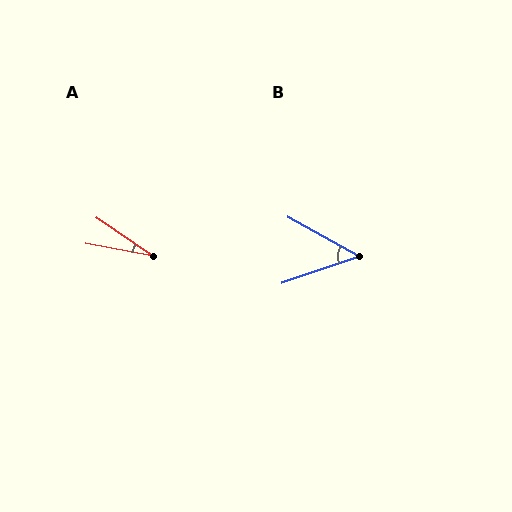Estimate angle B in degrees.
Approximately 47 degrees.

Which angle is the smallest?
A, at approximately 24 degrees.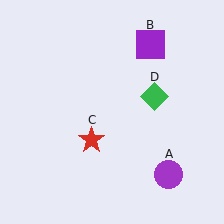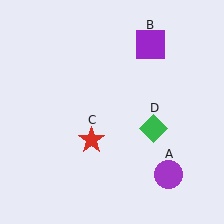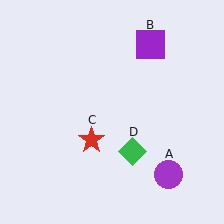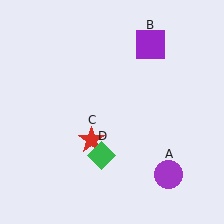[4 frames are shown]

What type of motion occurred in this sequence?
The green diamond (object D) rotated clockwise around the center of the scene.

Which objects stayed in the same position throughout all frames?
Purple circle (object A) and purple square (object B) and red star (object C) remained stationary.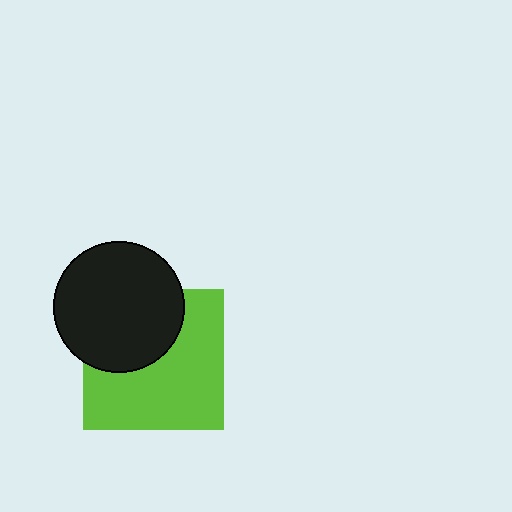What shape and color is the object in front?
The object in front is a black circle.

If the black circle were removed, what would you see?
You would see the complete lime square.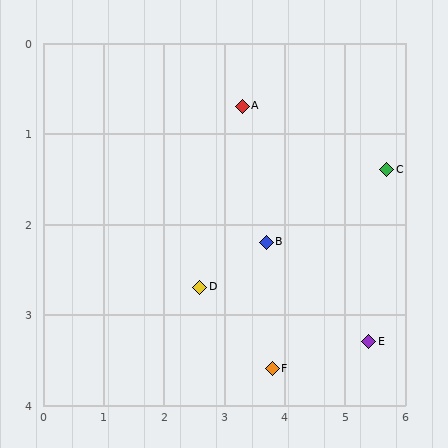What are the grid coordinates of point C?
Point C is at approximately (5.7, 1.4).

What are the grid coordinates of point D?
Point D is at approximately (2.6, 2.7).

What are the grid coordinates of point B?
Point B is at approximately (3.7, 2.2).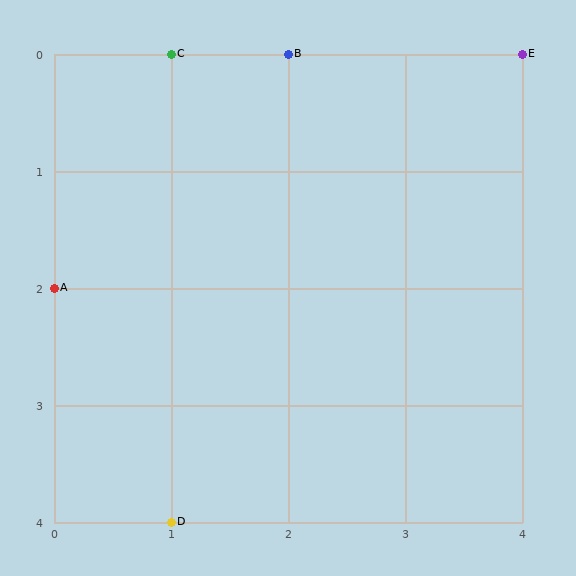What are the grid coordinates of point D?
Point D is at grid coordinates (1, 4).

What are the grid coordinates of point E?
Point E is at grid coordinates (4, 0).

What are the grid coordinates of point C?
Point C is at grid coordinates (1, 0).